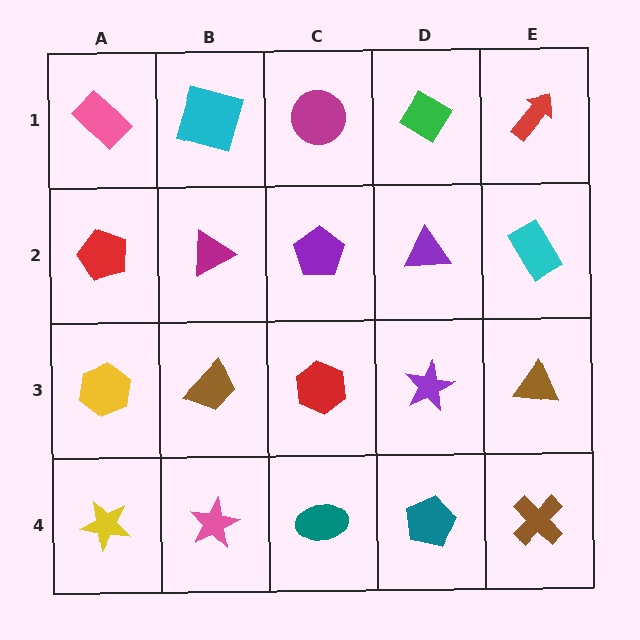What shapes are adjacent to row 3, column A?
A red pentagon (row 2, column A), a yellow star (row 4, column A), a brown trapezoid (row 3, column B).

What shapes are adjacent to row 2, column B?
A cyan square (row 1, column B), a brown trapezoid (row 3, column B), a red pentagon (row 2, column A), a purple pentagon (row 2, column C).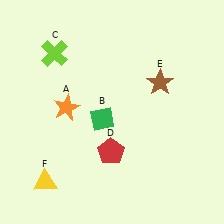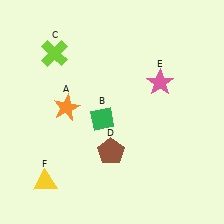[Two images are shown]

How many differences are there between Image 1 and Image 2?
There are 2 differences between the two images.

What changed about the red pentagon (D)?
In Image 1, D is red. In Image 2, it changed to brown.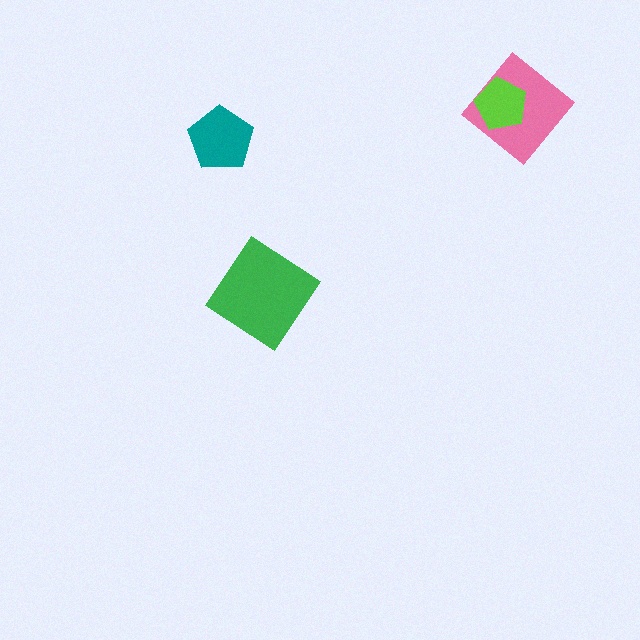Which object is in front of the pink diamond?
The lime pentagon is in front of the pink diamond.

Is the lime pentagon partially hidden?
No, no other shape covers it.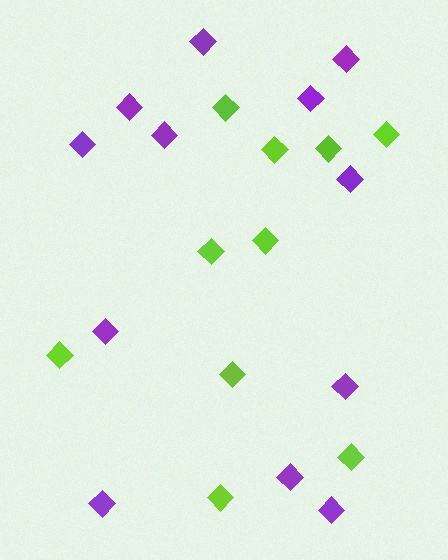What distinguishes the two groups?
There are 2 groups: one group of lime diamonds (10) and one group of purple diamonds (12).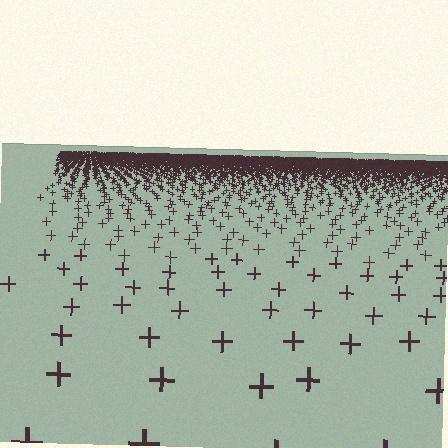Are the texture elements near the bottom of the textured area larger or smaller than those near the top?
Larger. Near the bottom, elements are closer to the viewer and appear at a bigger on-screen size.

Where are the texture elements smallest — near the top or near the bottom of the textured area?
Near the top.